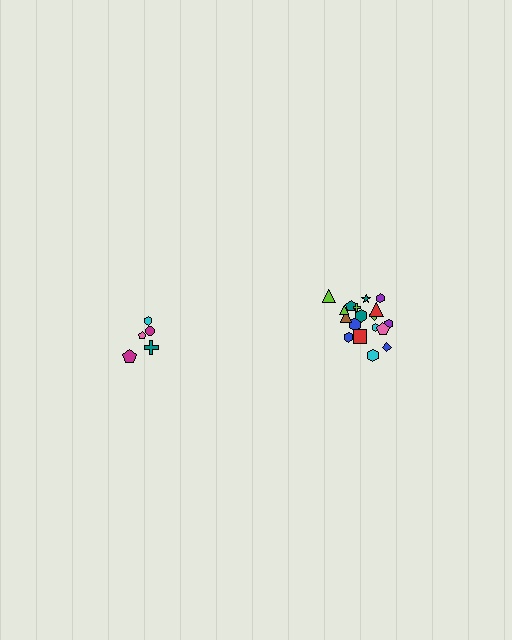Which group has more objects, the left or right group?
The right group.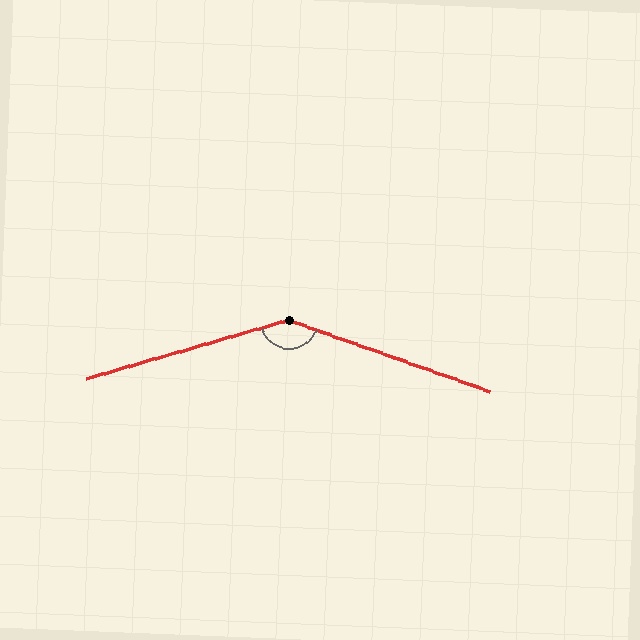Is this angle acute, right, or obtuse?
It is obtuse.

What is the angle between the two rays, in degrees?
Approximately 144 degrees.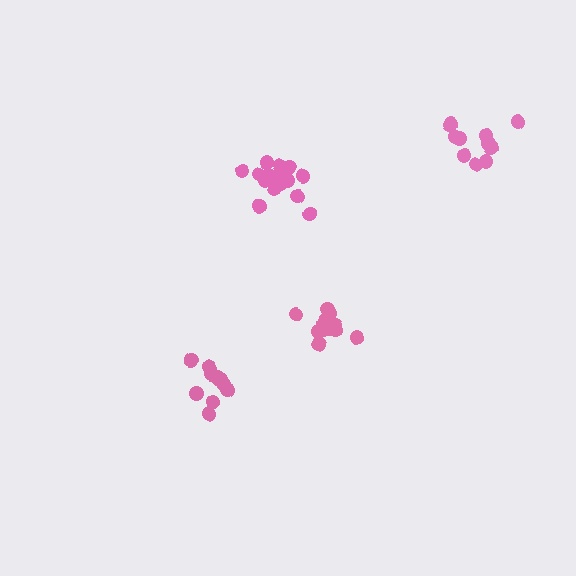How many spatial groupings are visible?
There are 4 spatial groupings.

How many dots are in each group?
Group 1: 12 dots, Group 2: 17 dots, Group 3: 11 dots, Group 4: 11 dots (51 total).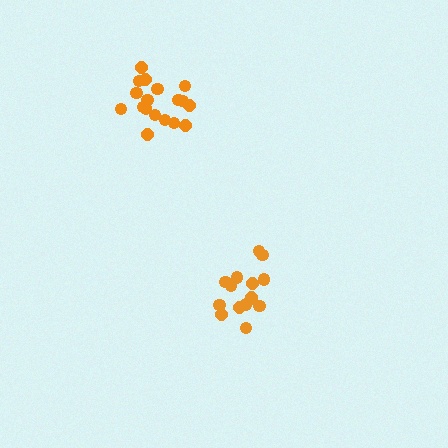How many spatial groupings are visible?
There are 2 spatial groupings.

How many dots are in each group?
Group 1: 18 dots, Group 2: 15 dots (33 total).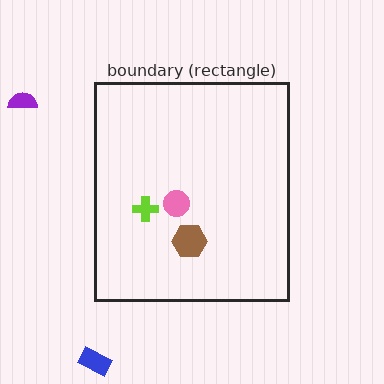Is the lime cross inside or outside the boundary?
Inside.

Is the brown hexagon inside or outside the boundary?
Inside.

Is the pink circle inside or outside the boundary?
Inside.